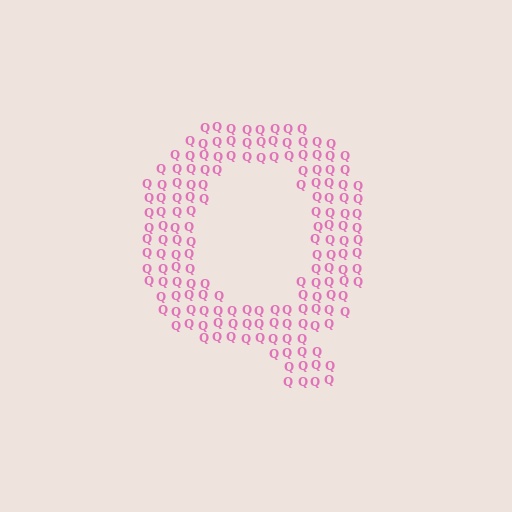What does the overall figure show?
The overall figure shows the letter Q.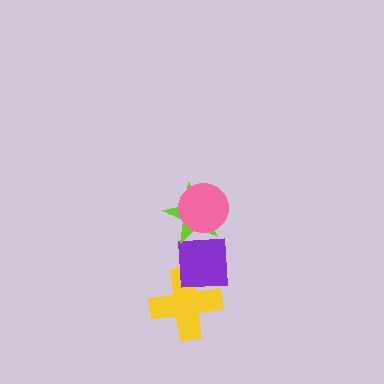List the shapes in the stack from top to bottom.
From top to bottom: the pink circle, the lime star, the purple square, the yellow cross.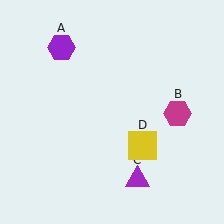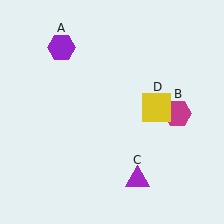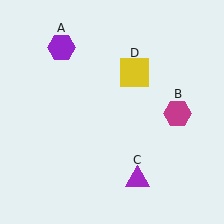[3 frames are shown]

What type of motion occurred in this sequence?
The yellow square (object D) rotated counterclockwise around the center of the scene.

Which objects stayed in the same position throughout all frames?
Purple hexagon (object A) and magenta hexagon (object B) and purple triangle (object C) remained stationary.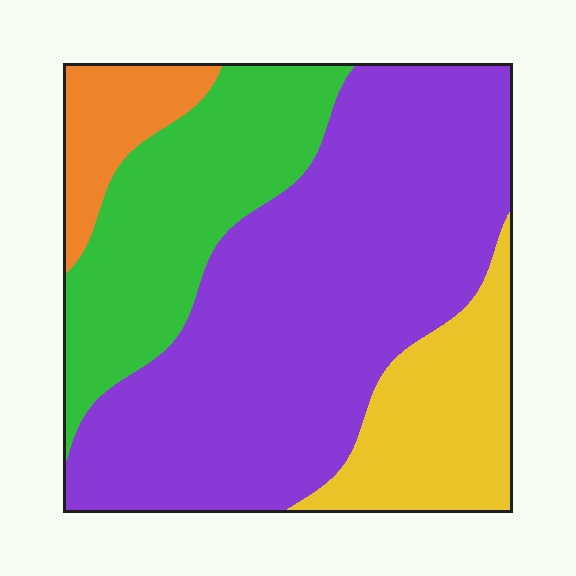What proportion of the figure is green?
Green takes up between a sixth and a third of the figure.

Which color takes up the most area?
Purple, at roughly 55%.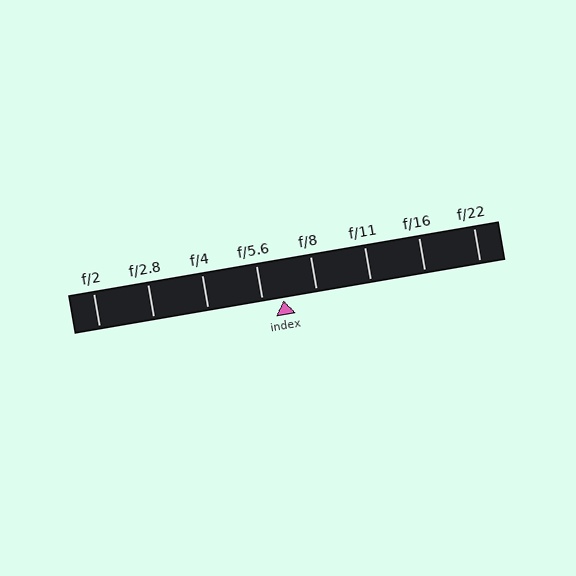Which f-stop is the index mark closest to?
The index mark is closest to f/5.6.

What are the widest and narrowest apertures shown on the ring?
The widest aperture shown is f/2 and the narrowest is f/22.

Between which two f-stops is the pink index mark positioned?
The index mark is between f/5.6 and f/8.